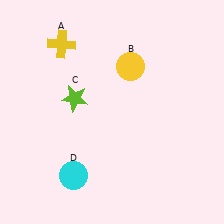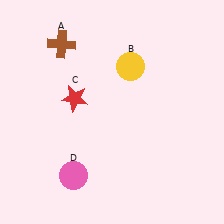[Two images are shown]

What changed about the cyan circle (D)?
In Image 1, D is cyan. In Image 2, it changed to pink.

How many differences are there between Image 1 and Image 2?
There are 3 differences between the two images.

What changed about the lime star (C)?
In Image 1, C is lime. In Image 2, it changed to red.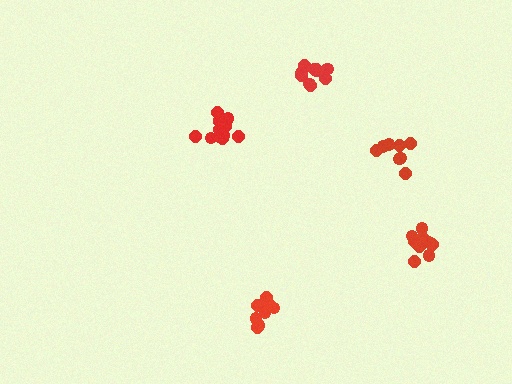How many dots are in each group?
Group 1: 8 dots, Group 2: 9 dots, Group 3: 11 dots, Group 4: 10 dots, Group 5: 14 dots (52 total).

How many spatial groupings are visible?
There are 5 spatial groupings.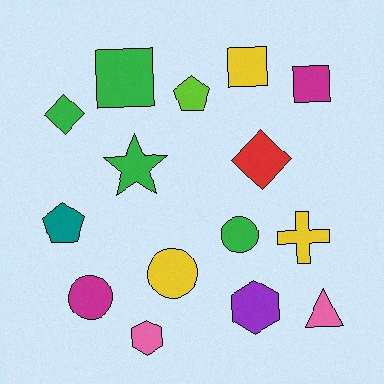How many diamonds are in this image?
There are 2 diamonds.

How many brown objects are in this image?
There are no brown objects.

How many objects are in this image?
There are 15 objects.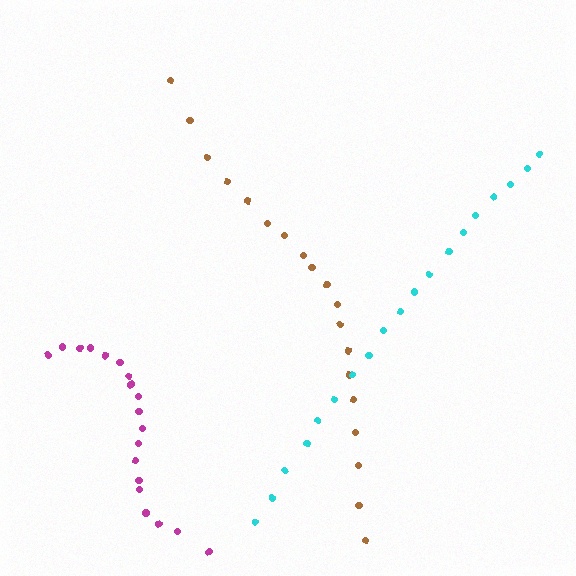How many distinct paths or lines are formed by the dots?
There are 3 distinct paths.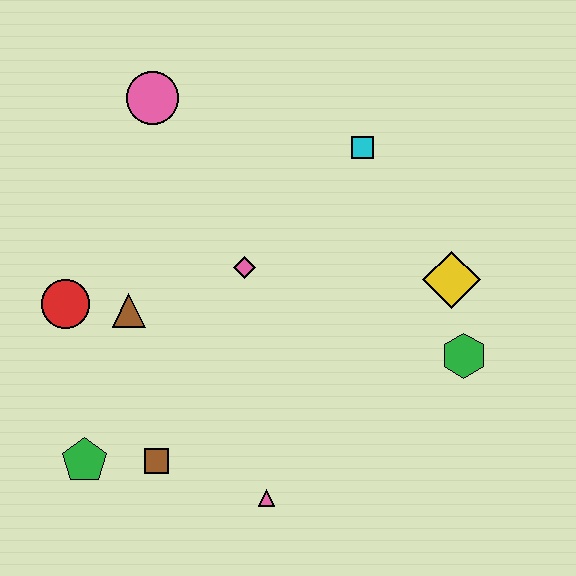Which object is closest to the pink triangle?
The brown square is closest to the pink triangle.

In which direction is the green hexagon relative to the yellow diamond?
The green hexagon is below the yellow diamond.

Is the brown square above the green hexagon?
No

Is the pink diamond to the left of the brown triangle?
No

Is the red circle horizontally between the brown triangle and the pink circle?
No